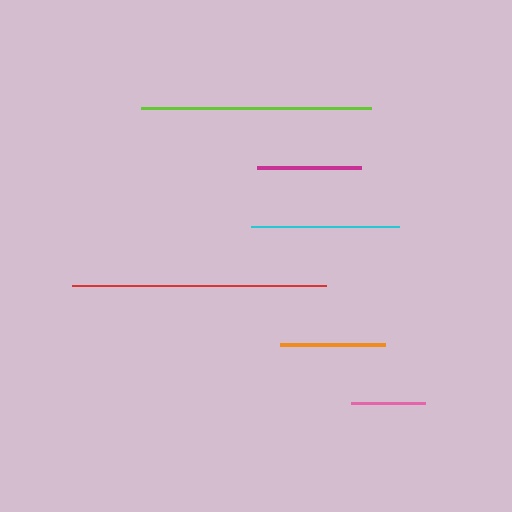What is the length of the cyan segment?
The cyan segment is approximately 148 pixels long.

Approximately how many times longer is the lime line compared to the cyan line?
The lime line is approximately 1.6 times the length of the cyan line.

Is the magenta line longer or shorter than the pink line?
The magenta line is longer than the pink line.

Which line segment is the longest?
The red line is the longest at approximately 254 pixels.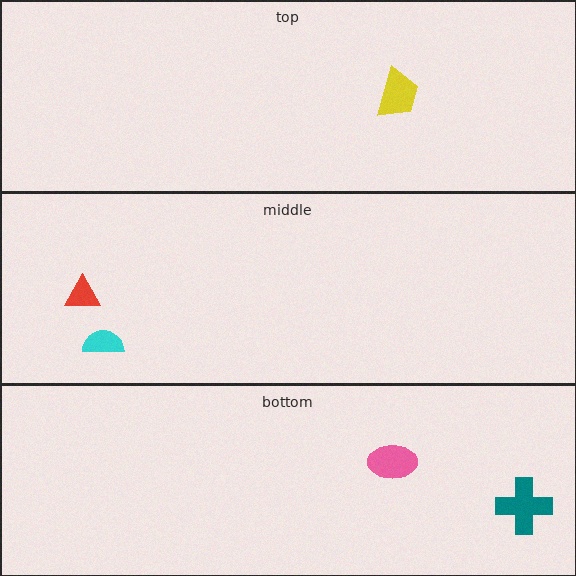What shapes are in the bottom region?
The teal cross, the pink ellipse.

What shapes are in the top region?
The yellow trapezoid.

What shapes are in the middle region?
The cyan semicircle, the red triangle.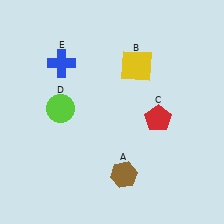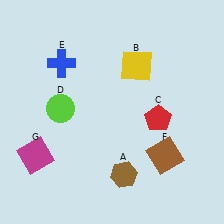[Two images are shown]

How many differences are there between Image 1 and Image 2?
There are 2 differences between the two images.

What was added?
A brown square (F), a magenta square (G) were added in Image 2.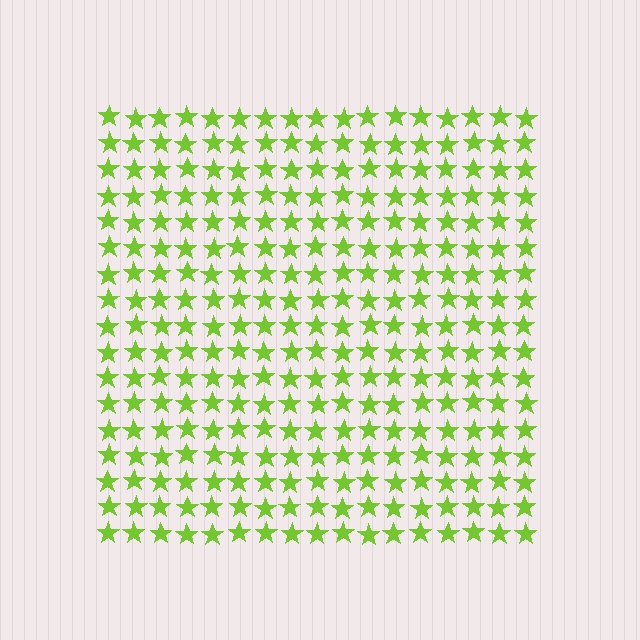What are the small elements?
The small elements are stars.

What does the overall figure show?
The overall figure shows a square.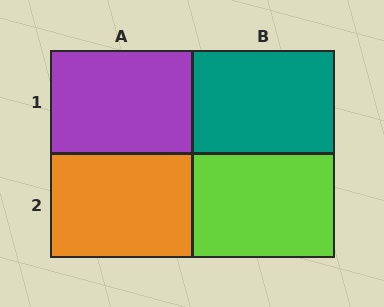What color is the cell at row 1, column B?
Teal.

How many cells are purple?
1 cell is purple.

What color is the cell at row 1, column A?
Purple.